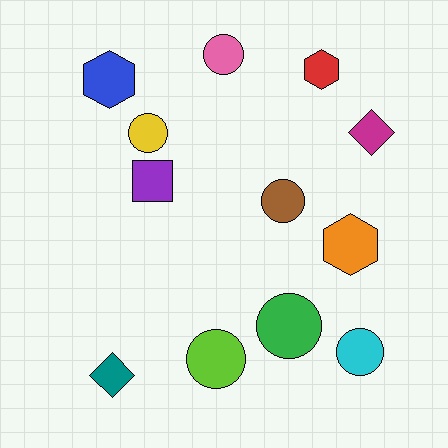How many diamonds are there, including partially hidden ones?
There are 2 diamonds.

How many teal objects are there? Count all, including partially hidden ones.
There is 1 teal object.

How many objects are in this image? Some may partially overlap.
There are 12 objects.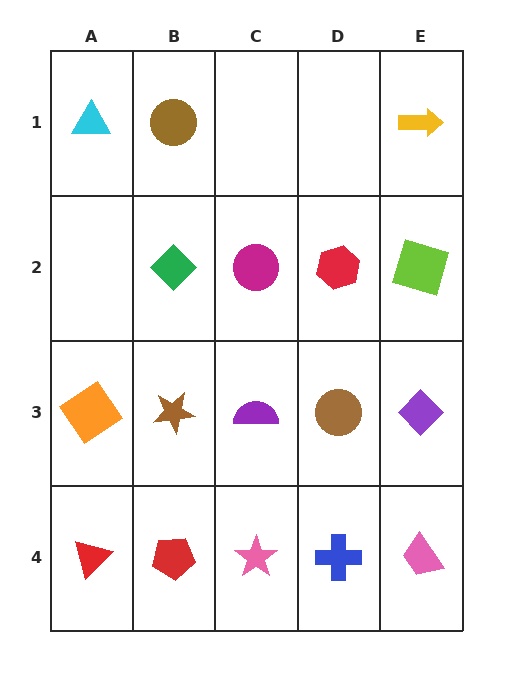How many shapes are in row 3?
5 shapes.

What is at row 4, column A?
A red triangle.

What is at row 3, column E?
A purple diamond.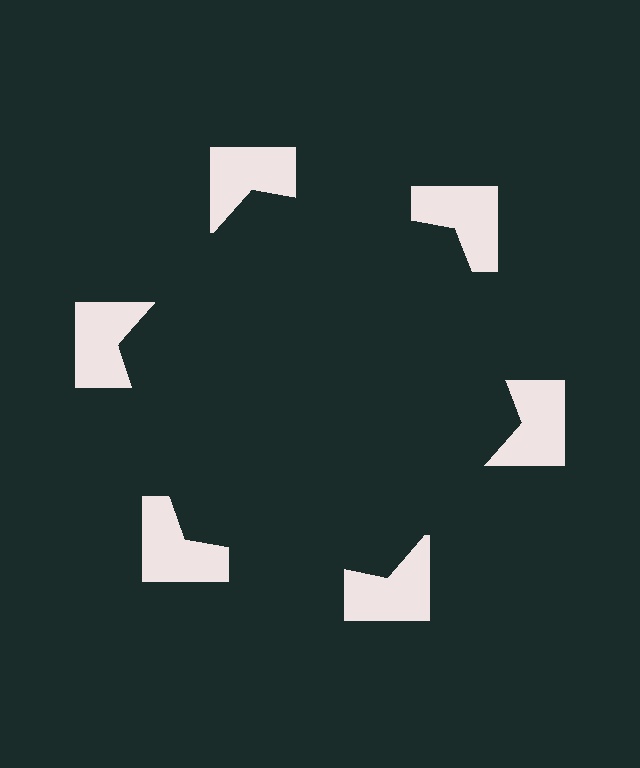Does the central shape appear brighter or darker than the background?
It typically appears slightly darker than the background, even though no actual brightness change is drawn.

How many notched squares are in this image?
There are 6 — one at each vertex of the illusory hexagon.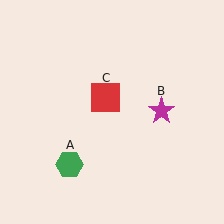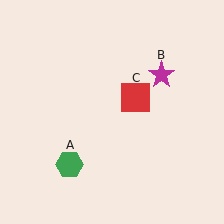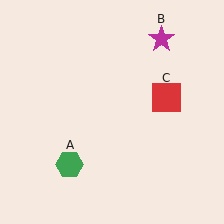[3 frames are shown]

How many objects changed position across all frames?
2 objects changed position: magenta star (object B), red square (object C).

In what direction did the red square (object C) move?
The red square (object C) moved right.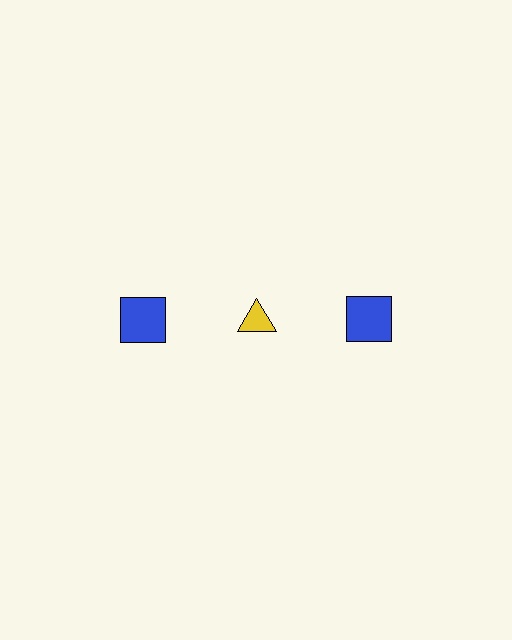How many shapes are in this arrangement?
There are 3 shapes arranged in a grid pattern.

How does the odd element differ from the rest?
It differs in both color (yellow instead of blue) and shape (triangle instead of square).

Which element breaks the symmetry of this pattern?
The yellow triangle in the top row, second from left column breaks the symmetry. All other shapes are blue squares.